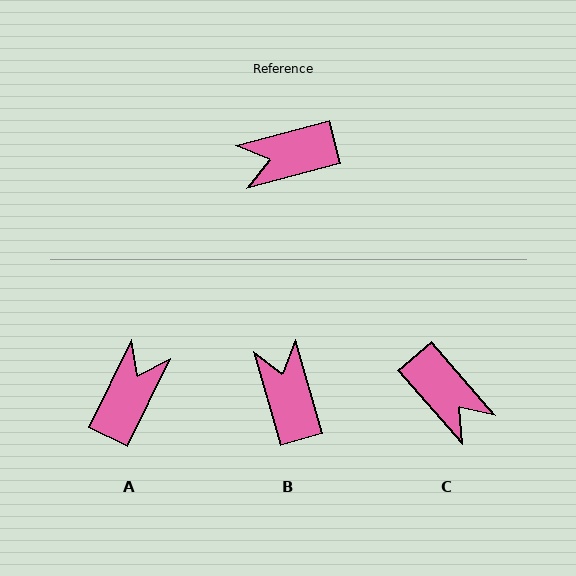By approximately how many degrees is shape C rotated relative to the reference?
Approximately 116 degrees counter-clockwise.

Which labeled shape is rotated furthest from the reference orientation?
A, about 131 degrees away.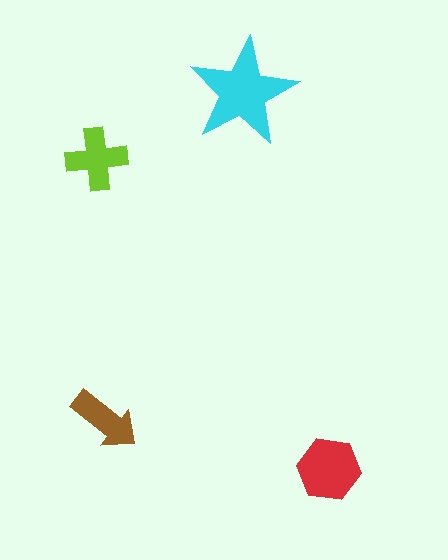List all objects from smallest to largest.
The brown arrow, the lime cross, the red hexagon, the cyan star.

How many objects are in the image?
There are 4 objects in the image.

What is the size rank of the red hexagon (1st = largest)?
2nd.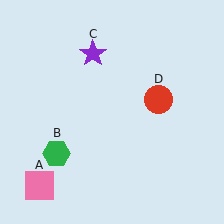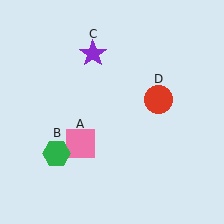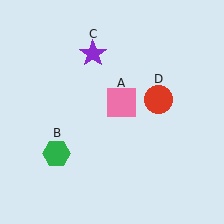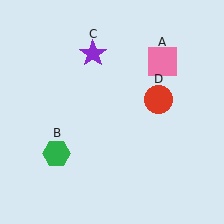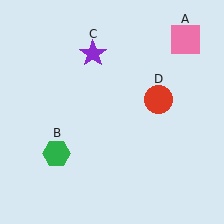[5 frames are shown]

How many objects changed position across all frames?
1 object changed position: pink square (object A).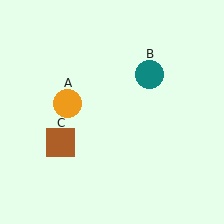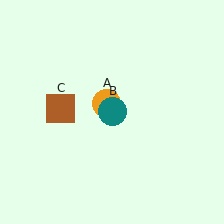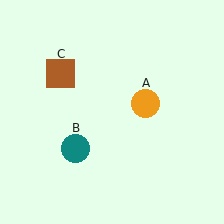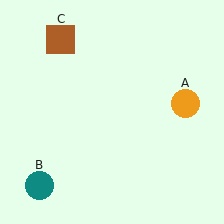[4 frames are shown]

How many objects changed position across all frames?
3 objects changed position: orange circle (object A), teal circle (object B), brown square (object C).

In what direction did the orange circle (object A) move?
The orange circle (object A) moved right.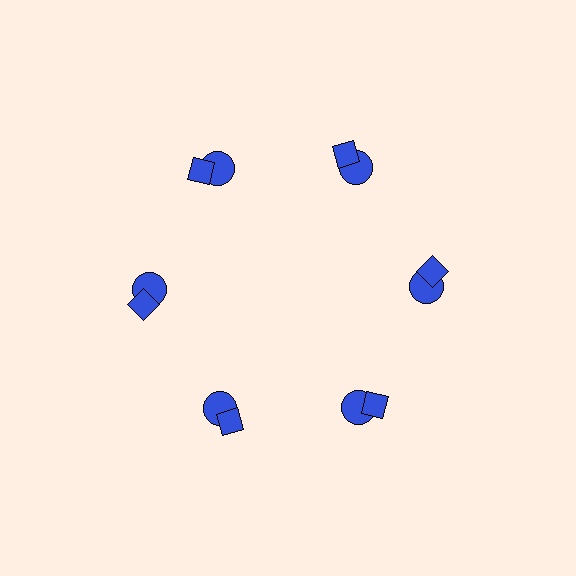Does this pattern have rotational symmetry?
Yes, this pattern has 6-fold rotational symmetry. It looks the same after rotating 60 degrees around the center.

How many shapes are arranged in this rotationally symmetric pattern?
There are 12 shapes, arranged in 6 groups of 2.